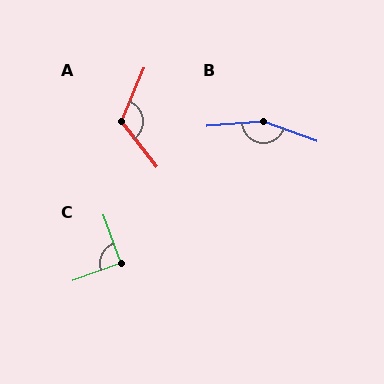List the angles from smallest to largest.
C (90°), A (119°), B (156°).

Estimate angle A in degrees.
Approximately 119 degrees.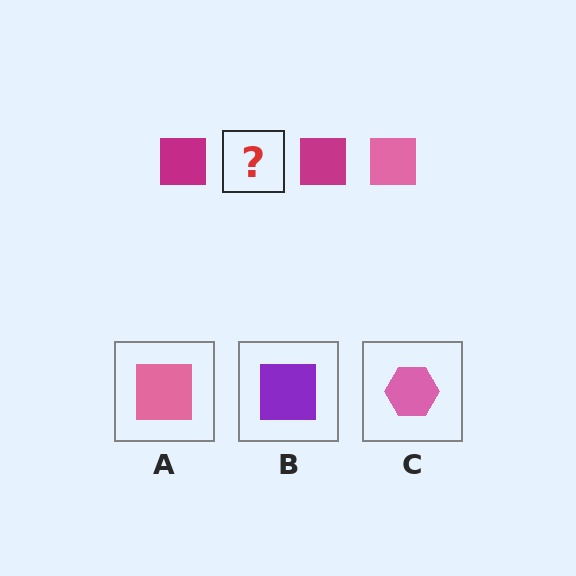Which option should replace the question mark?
Option A.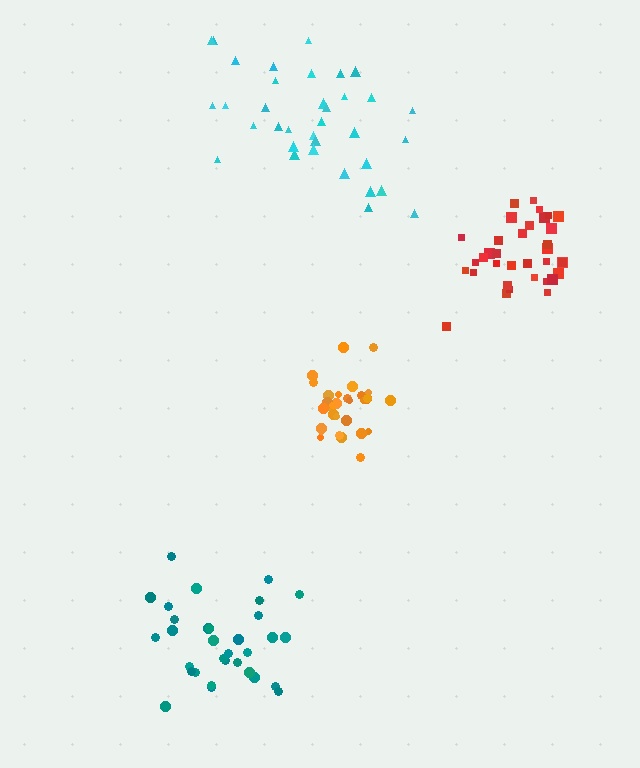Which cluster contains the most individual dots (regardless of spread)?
Cyan (35).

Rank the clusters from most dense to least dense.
orange, red, teal, cyan.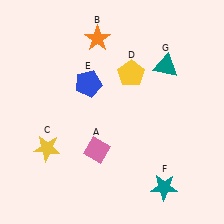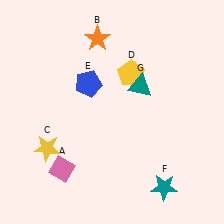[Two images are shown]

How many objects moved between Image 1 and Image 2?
2 objects moved between the two images.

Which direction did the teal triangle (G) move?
The teal triangle (G) moved left.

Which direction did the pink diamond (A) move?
The pink diamond (A) moved left.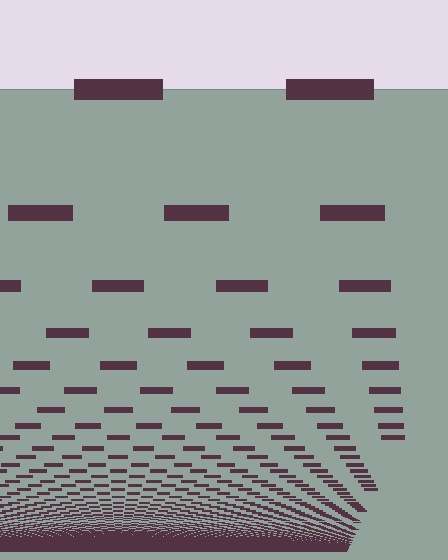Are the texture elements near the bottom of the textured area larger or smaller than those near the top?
Smaller. The gradient is inverted — elements near the bottom are smaller and denser.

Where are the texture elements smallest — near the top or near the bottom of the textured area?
Near the bottom.